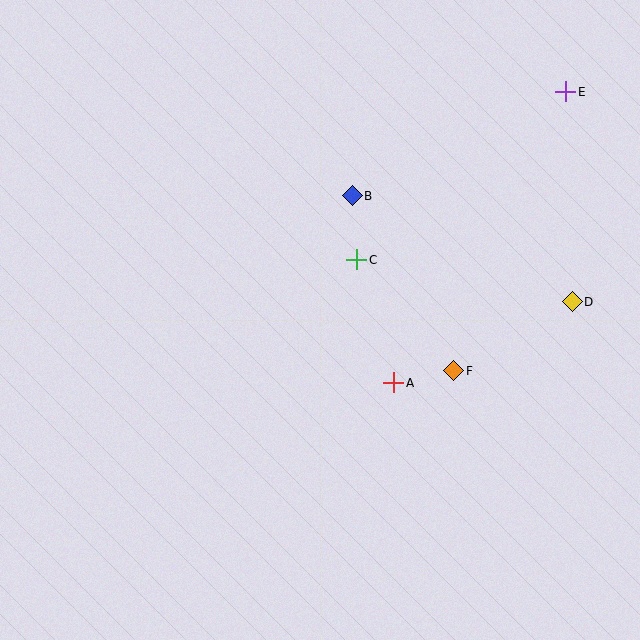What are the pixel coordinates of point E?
Point E is at (566, 92).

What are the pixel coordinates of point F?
Point F is at (454, 371).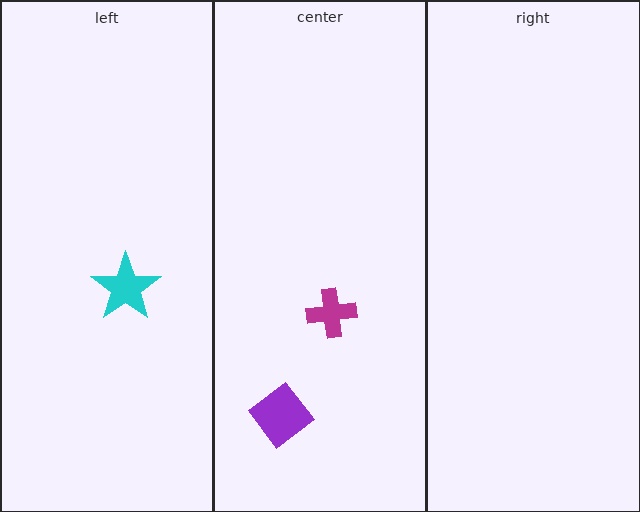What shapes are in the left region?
The cyan star.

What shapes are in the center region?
The magenta cross, the purple diamond.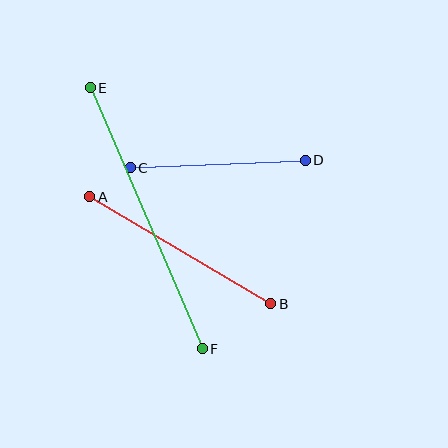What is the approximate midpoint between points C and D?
The midpoint is at approximately (218, 164) pixels.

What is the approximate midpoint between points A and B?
The midpoint is at approximately (180, 250) pixels.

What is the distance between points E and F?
The distance is approximately 284 pixels.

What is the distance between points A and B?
The distance is approximately 210 pixels.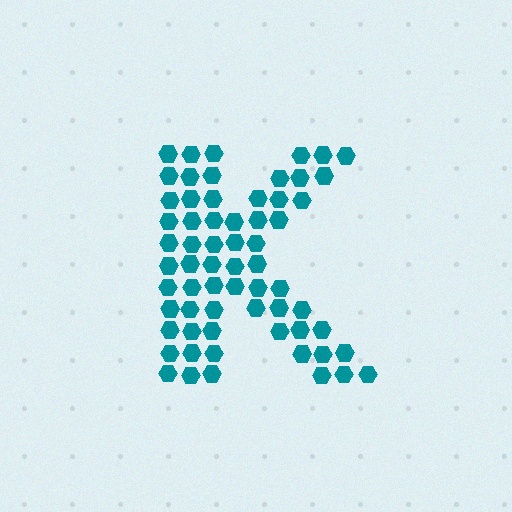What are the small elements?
The small elements are hexagons.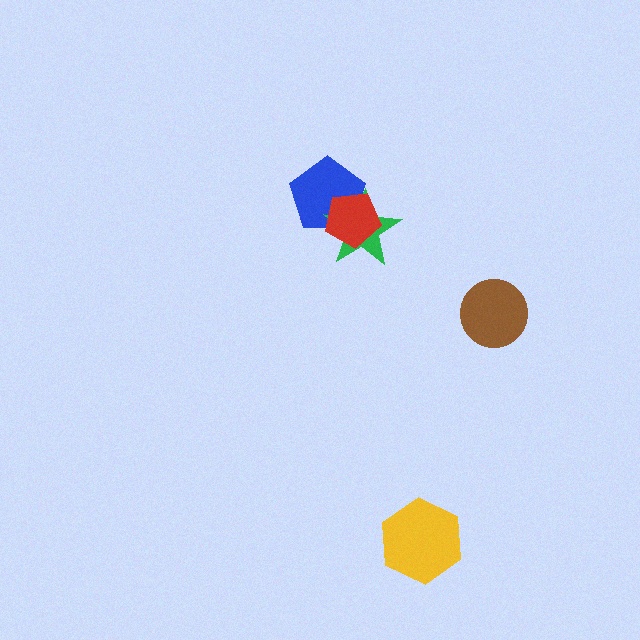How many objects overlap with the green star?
2 objects overlap with the green star.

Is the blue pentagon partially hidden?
Yes, it is partially covered by another shape.